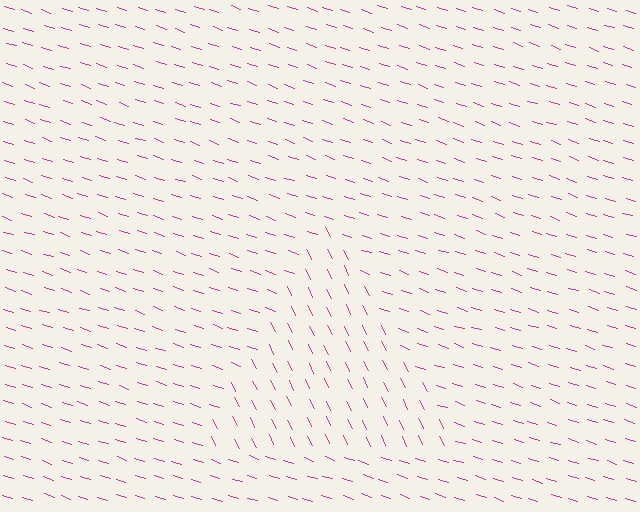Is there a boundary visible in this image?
Yes, there is a texture boundary formed by a change in line orientation.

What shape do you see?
I see a triangle.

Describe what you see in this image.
The image is filled with small magenta line segments. A triangle region in the image has lines oriented differently from the surrounding lines, creating a visible texture boundary.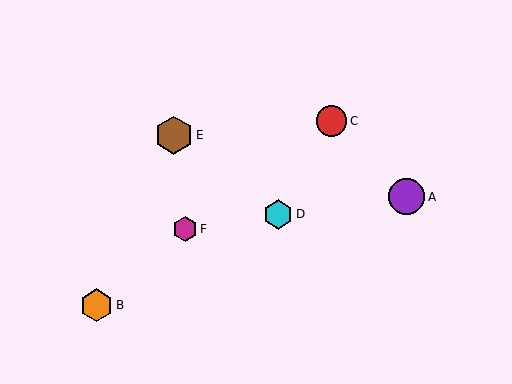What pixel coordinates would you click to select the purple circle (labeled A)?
Click at (406, 197) to select the purple circle A.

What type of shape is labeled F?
Shape F is a magenta hexagon.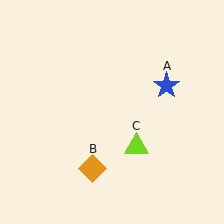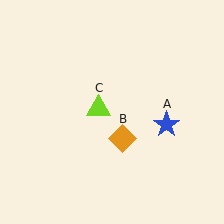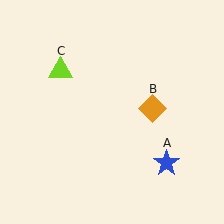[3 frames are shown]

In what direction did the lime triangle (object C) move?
The lime triangle (object C) moved up and to the left.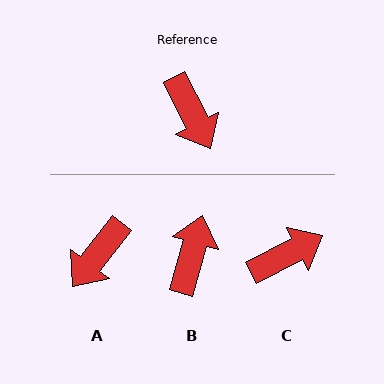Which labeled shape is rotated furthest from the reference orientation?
B, about 137 degrees away.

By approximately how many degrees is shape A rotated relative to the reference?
Approximately 65 degrees clockwise.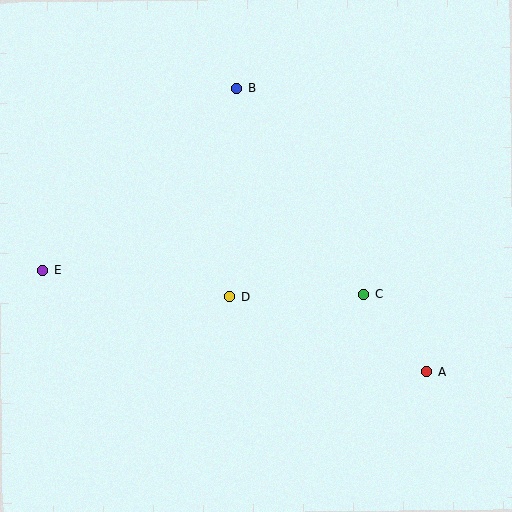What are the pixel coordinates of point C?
Point C is at (364, 294).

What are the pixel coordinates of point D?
Point D is at (230, 297).